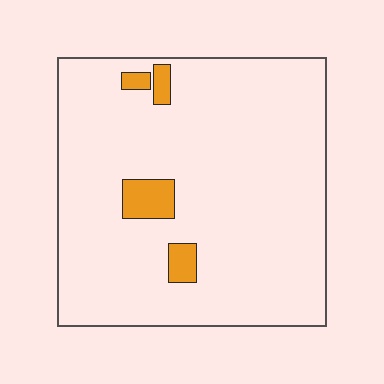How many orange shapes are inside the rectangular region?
4.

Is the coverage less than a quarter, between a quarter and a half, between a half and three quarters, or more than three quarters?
Less than a quarter.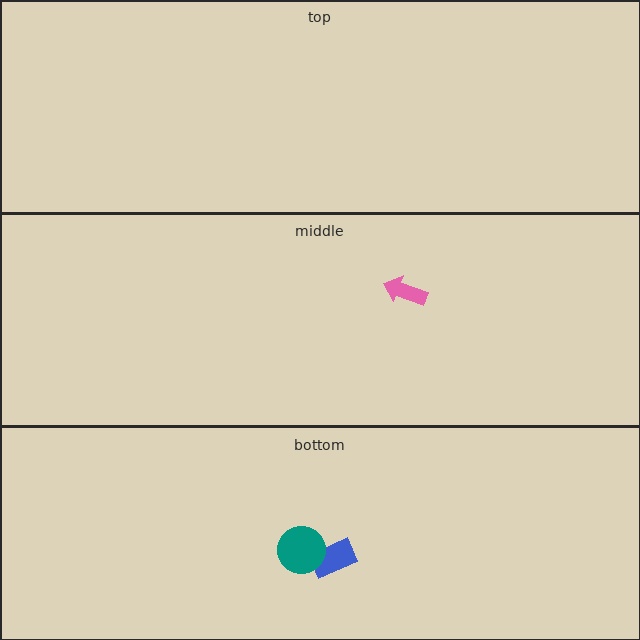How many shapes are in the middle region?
1.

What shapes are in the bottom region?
The blue rectangle, the teal circle.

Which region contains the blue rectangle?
The bottom region.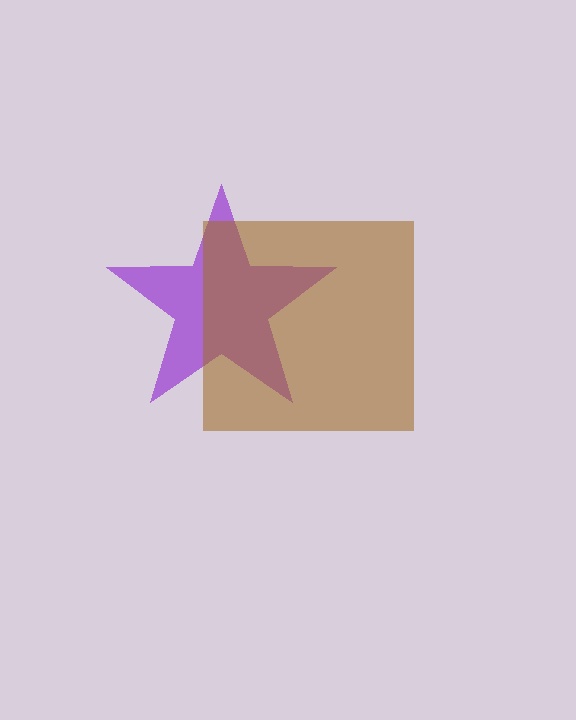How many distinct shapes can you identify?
There are 2 distinct shapes: a purple star, a brown square.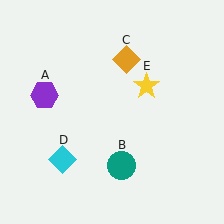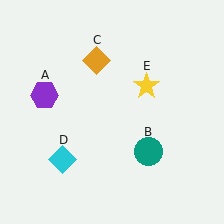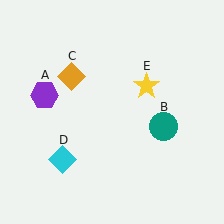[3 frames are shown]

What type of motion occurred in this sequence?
The teal circle (object B), orange diamond (object C) rotated counterclockwise around the center of the scene.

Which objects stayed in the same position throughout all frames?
Purple hexagon (object A) and cyan diamond (object D) and yellow star (object E) remained stationary.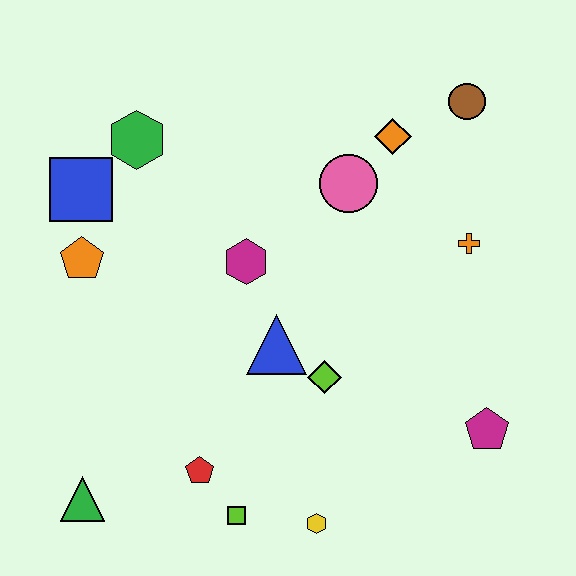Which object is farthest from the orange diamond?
The green triangle is farthest from the orange diamond.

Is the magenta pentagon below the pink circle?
Yes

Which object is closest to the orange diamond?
The pink circle is closest to the orange diamond.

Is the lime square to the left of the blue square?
No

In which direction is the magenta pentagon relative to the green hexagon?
The magenta pentagon is to the right of the green hexagon.